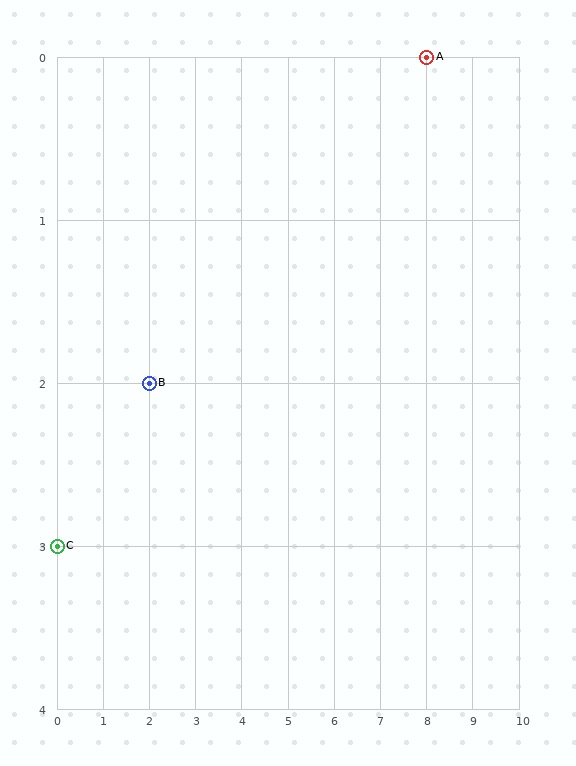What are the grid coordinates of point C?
Point C is at grid coordinates (0, 3).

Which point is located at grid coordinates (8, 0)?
Point A is at (8, 0).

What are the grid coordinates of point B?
Point B is at grid coordinates (2, 2).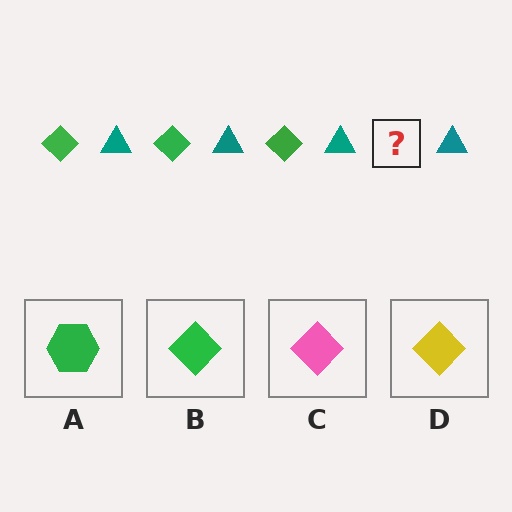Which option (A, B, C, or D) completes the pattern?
B.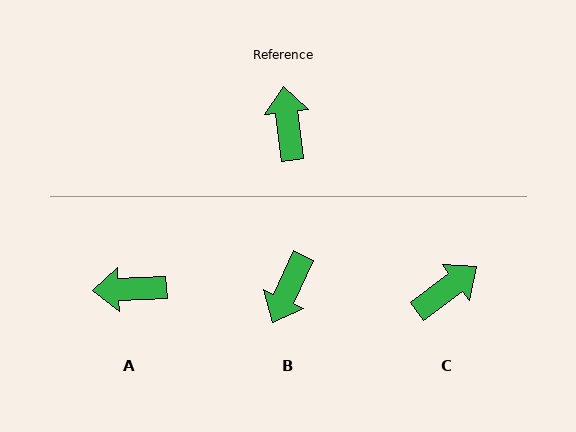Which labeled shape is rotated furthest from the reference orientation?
B, about 148 degrees away.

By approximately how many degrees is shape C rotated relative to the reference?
Approximately 60 degrees clockwise.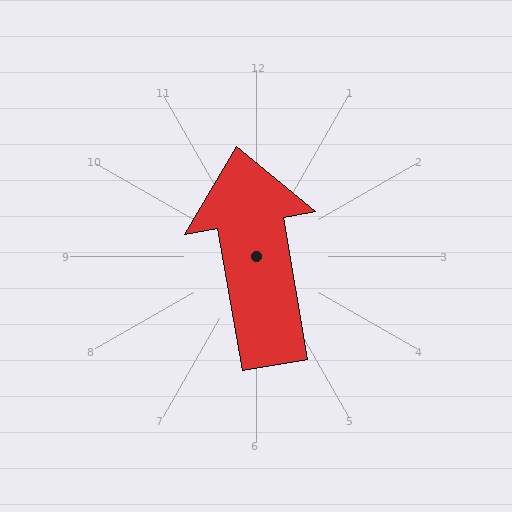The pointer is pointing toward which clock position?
Roughly 12 o'clock.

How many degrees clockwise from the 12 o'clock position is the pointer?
Approximately 350 degrees.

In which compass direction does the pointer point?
North.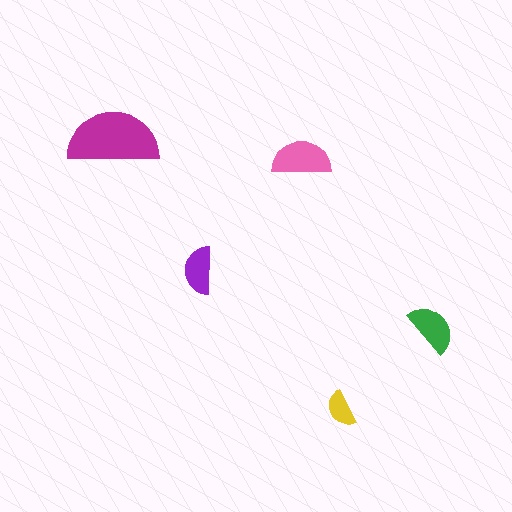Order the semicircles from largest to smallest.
the magenta one, the pink one, the green one, the purple one, the yellow one.